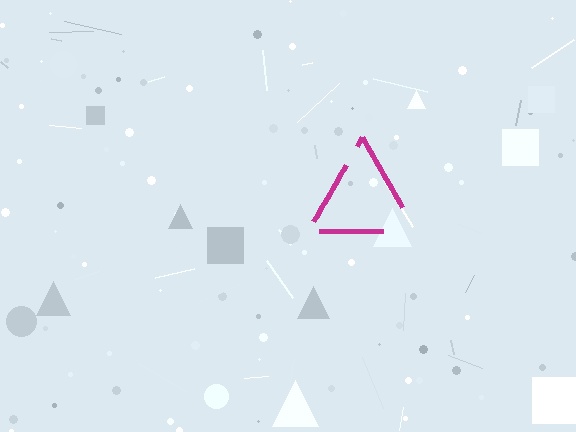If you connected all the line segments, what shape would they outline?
They would outline a triangle.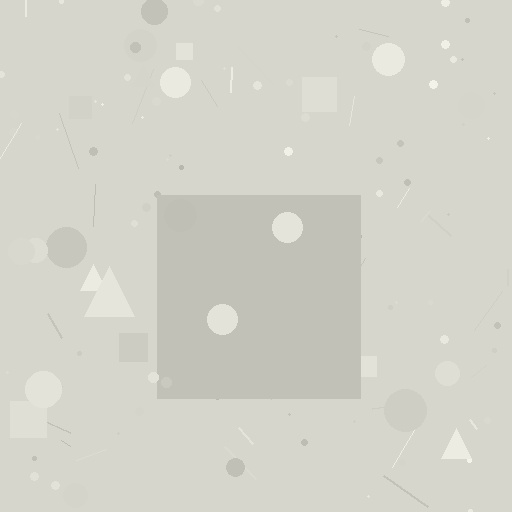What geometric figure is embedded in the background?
A square is embedded in the background.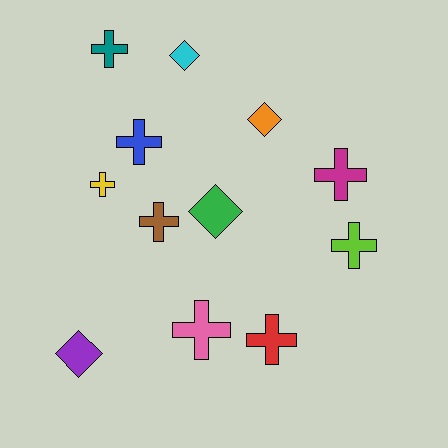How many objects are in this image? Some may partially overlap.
There are 12 objects.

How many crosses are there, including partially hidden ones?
There are 8 crosses.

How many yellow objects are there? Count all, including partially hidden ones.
There is 1 yellow object.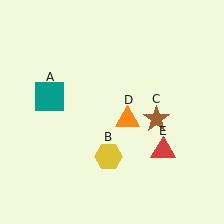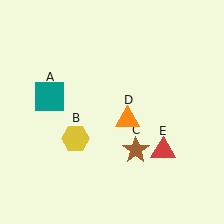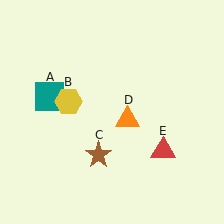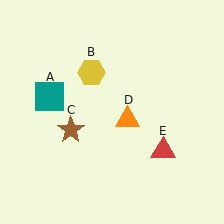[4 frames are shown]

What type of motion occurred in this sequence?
The yellow hexagon (object B), brown star (object C) rotated clockwise around the center of the scene.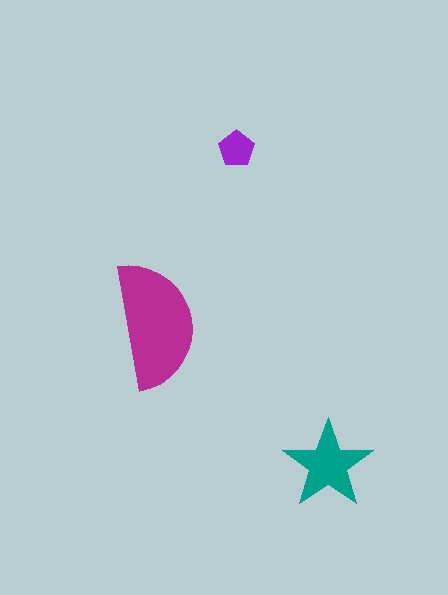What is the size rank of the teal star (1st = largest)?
2nd.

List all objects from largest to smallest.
The magenta semicircle, the teal star, the purple pentagon.